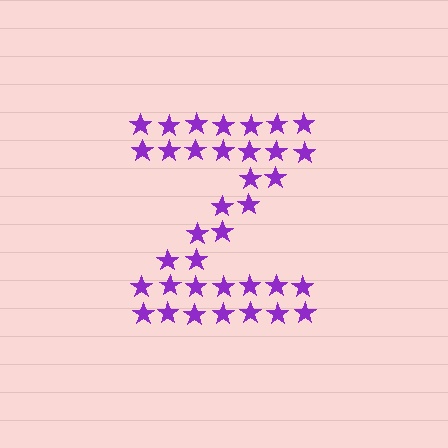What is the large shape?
The large shape is the letter Z.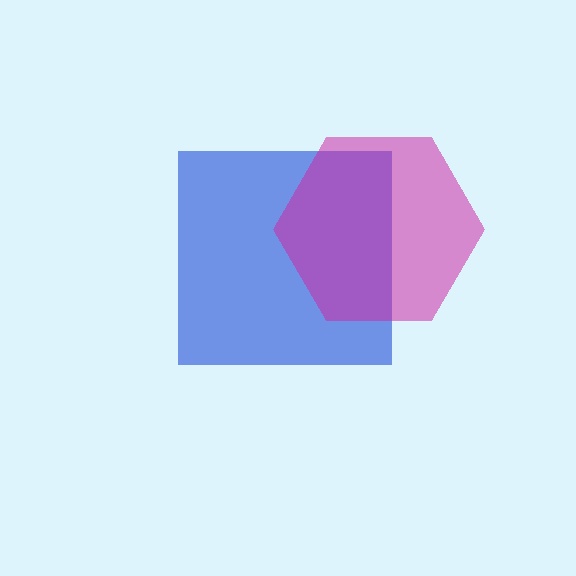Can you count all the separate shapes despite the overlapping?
Yes, there are 2 separate shapes.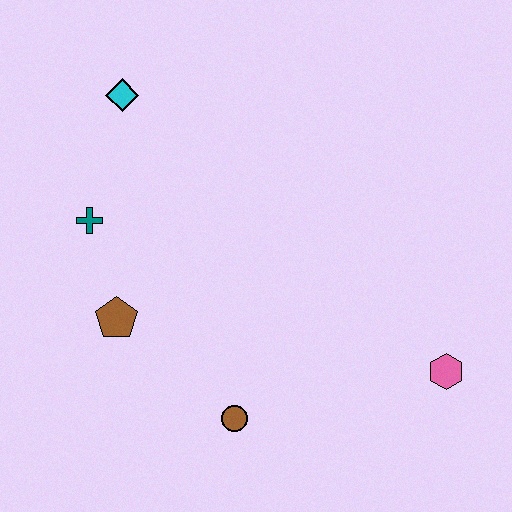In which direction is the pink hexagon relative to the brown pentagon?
The pink hexagon is to the right of the brown pentagon.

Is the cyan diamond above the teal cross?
Yes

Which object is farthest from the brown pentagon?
The pink hexagon is farthest from the brown pentagon.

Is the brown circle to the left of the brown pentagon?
No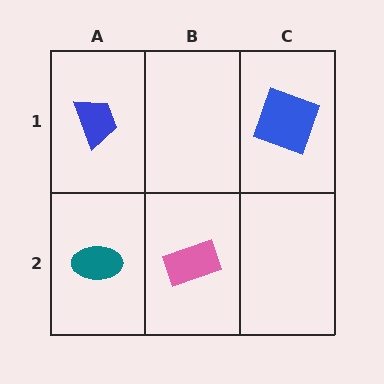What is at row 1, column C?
A blue square.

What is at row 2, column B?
A pink rectangle.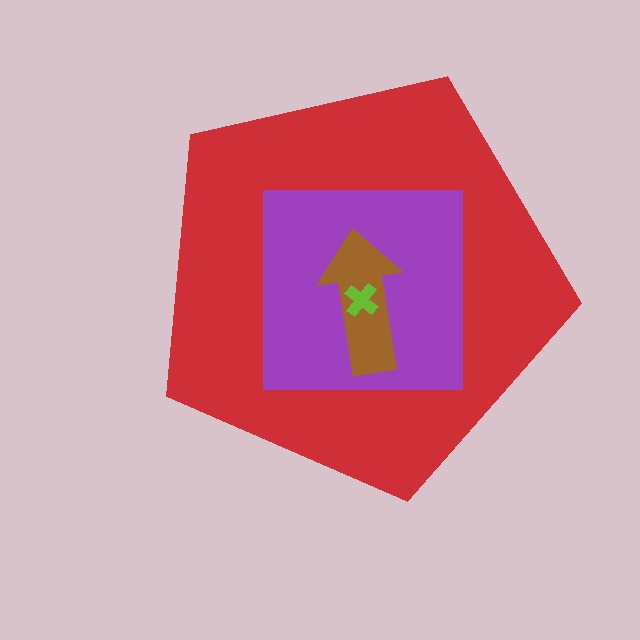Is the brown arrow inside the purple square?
Yes.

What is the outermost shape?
The red pentagon.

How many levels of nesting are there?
4.